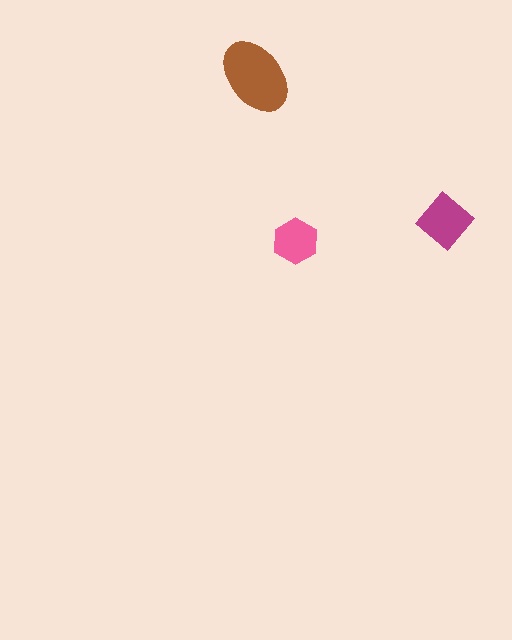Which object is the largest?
The brown ellipse.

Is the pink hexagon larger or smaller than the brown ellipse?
Smaller.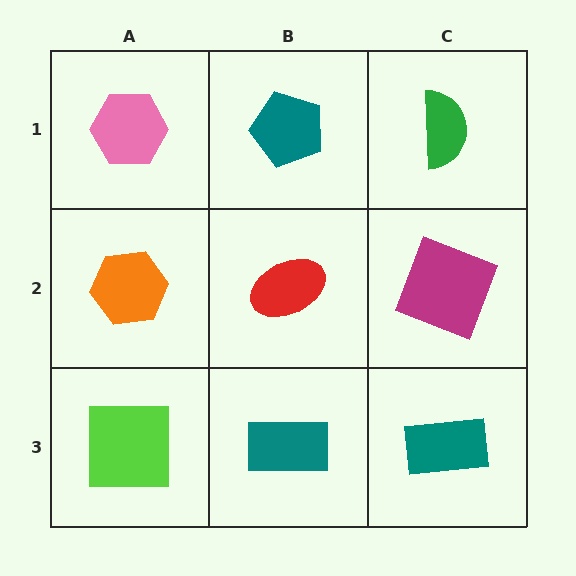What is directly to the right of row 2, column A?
A red ellipse.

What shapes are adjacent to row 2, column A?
A pink hexagon (row 1, column A), a lime square (row 3, column A), a red ellipse (row 2, column B).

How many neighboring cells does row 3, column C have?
2.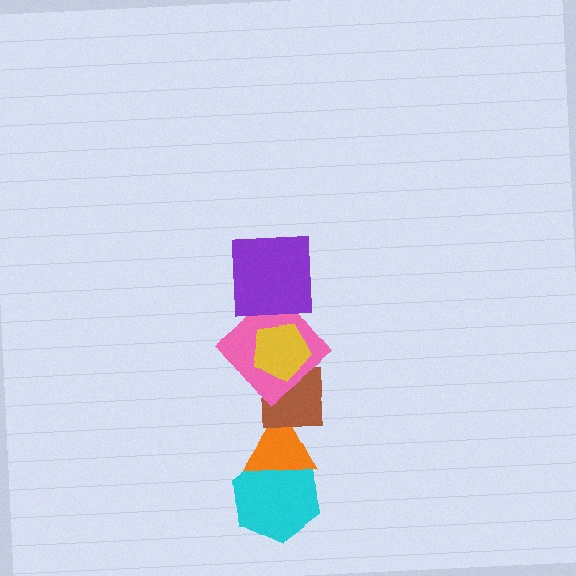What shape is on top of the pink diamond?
The yellow pentagon is on top of the pink diamond.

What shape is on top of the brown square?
The pink diamond is on top of the brown square.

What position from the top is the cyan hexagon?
The cyan hexagon is 6th from the top.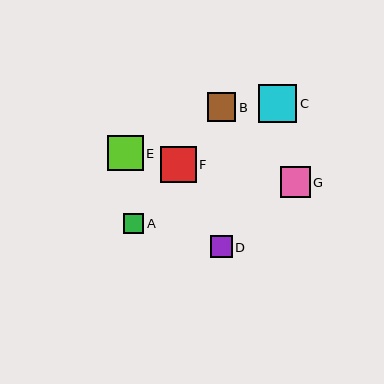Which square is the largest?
Square C is the largest with a size of approximately 38 pixels.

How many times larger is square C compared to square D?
Square C is approximately 1.7 times the size of square D.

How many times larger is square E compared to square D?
Square E is approximately 1.6 times the size of square D.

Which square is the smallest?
Square A is the smallest with a size of approximately 21 pixels.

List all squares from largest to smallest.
From largest to smallest: C, F, E, G, B, D, A.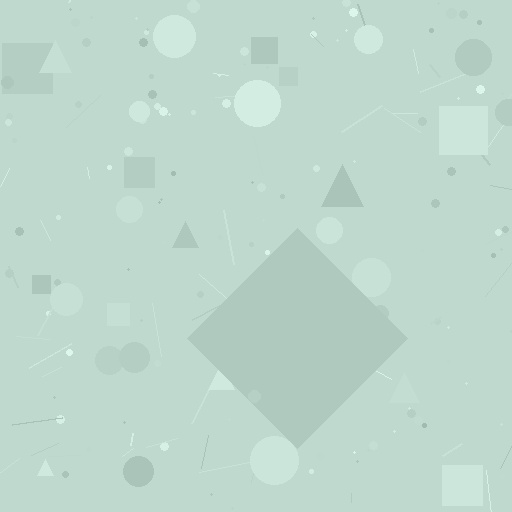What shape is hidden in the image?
A diamond is hidden in the image.